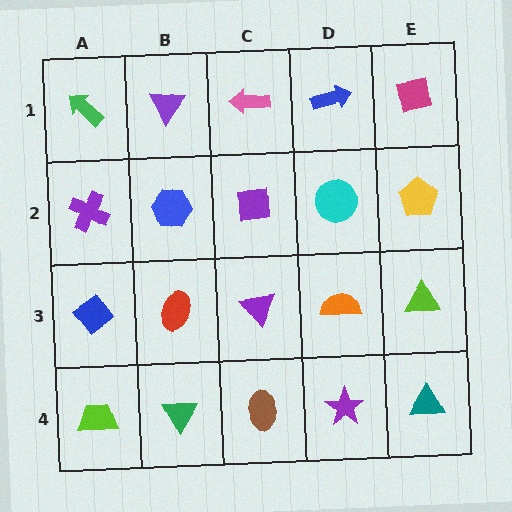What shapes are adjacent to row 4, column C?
A purple triangle (row 3, column C), a green triangle (row 4, column B), a purple star (row 4, column D).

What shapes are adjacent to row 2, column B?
A purple triangle (row 1, column B), a red ellipse (row 3, column B), a purple cross (row 2, column A), a purple square (row 2, column C).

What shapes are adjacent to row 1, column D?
A cyan circle (row 2, column D), a pink arrow (row 1, column C), a magenta square (row 1, column E).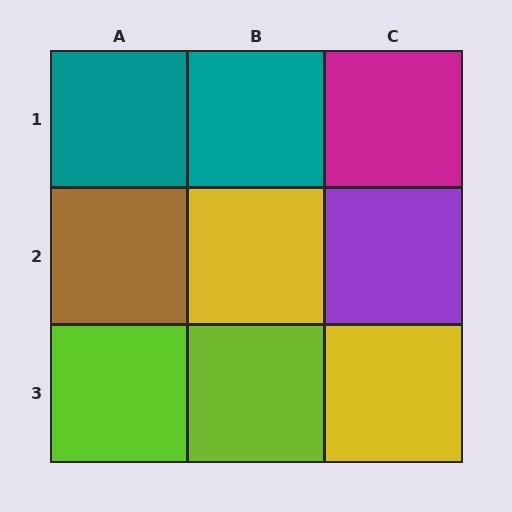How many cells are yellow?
2 cells are yellow.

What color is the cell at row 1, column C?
Magenta.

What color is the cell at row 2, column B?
Yellow.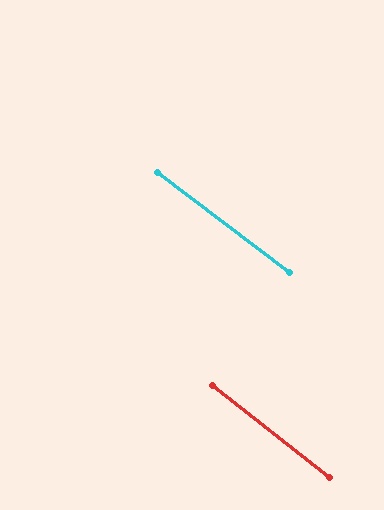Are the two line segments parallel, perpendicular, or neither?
Parallel — their directions differ by only 1.1°.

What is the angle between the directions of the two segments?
Approximately 1 degree.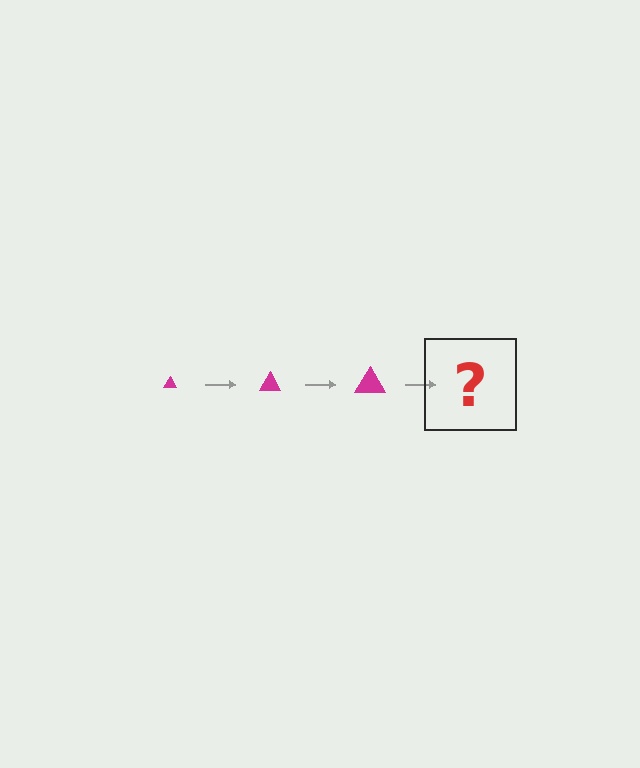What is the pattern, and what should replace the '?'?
The pattern is that the triangle gets progressively larger each step. The '?' should be a magenta triangle, larger than the previous one.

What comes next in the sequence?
The next element should be a magenta triangle, larger than the previous one.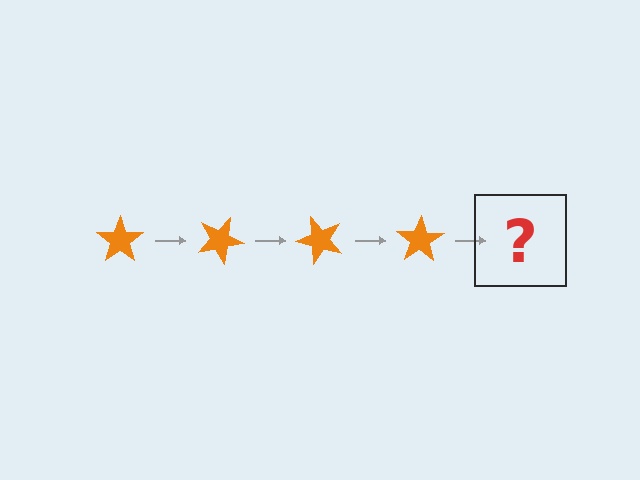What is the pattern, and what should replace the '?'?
The pattern is that the star rotates 25 degrees each step. The '?' should be an orange star rotated 100 degrees.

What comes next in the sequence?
The next element should be an orange star rotated 100 degrees.